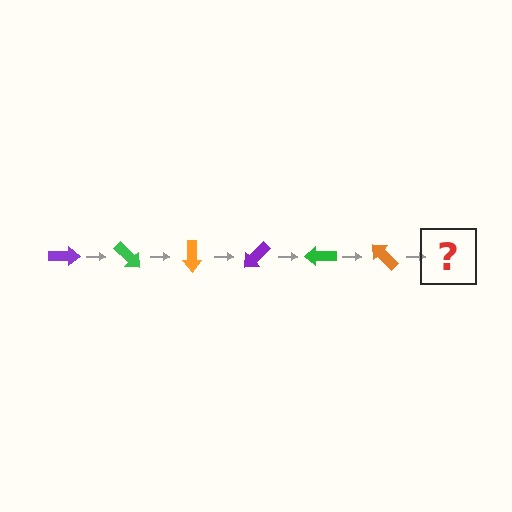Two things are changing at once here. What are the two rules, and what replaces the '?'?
The two rules are that it rotates 45 degrees each step and the color cycles through purple, green, and orange. The '?' should be a purple arrow, rotated 270 degrees from the start.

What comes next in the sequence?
The next element should be a purple arrow, rotated 270 degrees from the start.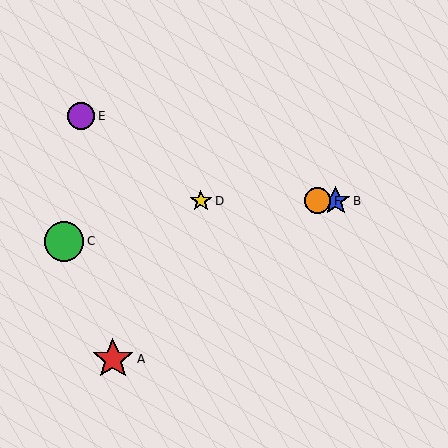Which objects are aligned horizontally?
Objects B, D, F are aligned horizontally.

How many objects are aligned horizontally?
3 objects (B, D, F) are aligned horizontally.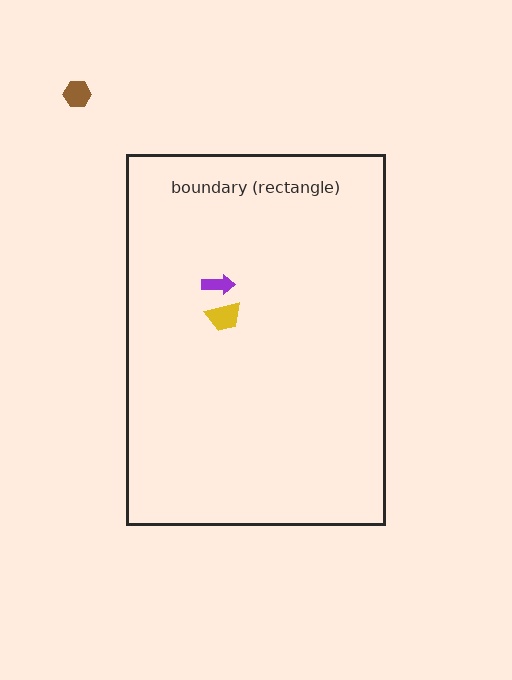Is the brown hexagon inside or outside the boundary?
Outside.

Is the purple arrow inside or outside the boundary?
Inside.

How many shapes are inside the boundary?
2 inside, 1 outside.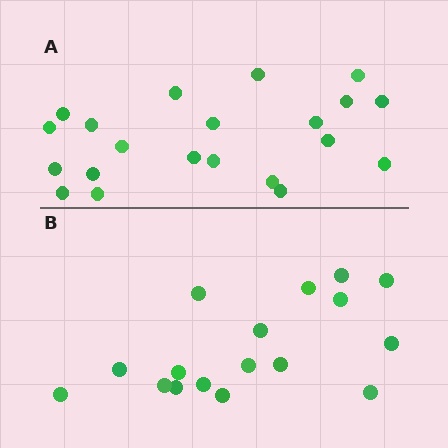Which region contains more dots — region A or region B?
Region A (the top region) has more dots.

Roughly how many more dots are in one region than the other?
Region A has about 4 more dots than region B.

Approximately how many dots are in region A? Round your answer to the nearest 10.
About 20 dots. (The exact count is 21, which rounds to 20.)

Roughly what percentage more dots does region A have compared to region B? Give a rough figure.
About 25% more.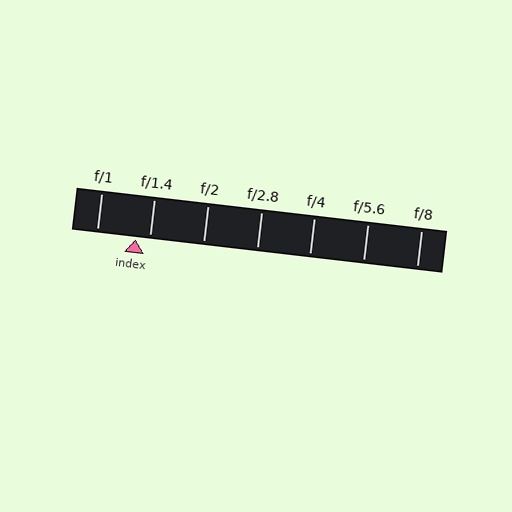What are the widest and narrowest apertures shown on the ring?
The widest aperture shown is f/1 and the narrowest is f/8.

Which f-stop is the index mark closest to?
The index mark is closest to f/1.4.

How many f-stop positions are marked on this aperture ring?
There are 7 f-stop positions marked.